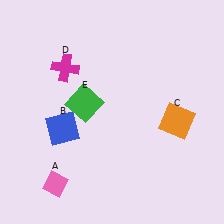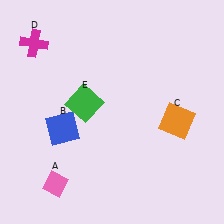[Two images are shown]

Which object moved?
The magenta cross (D) moved left.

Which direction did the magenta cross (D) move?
The magenta cross (D) moved left.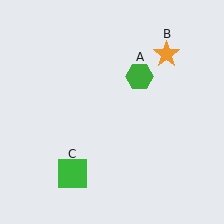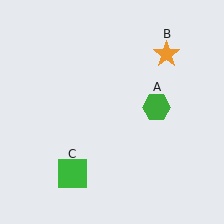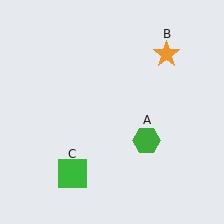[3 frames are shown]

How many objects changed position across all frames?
1 object changed position: green hexagon (object A).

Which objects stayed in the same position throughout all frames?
Orange star (object B) and green square (object C) remained stationary.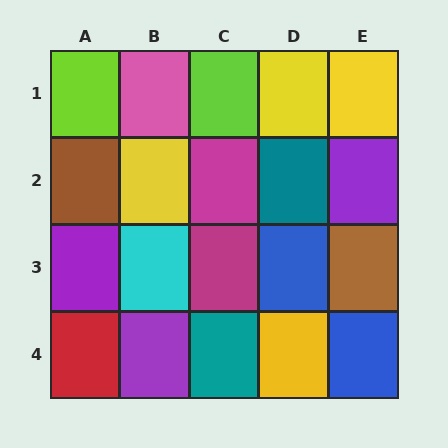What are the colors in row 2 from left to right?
Brown, yellow, magenta, teal, purple.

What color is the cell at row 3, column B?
Cyan.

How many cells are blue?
2 cells are blue.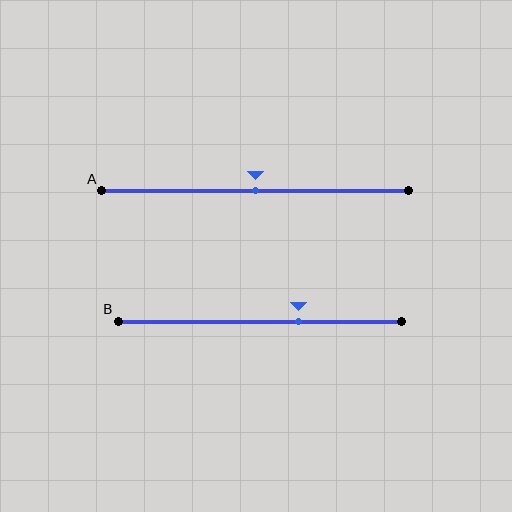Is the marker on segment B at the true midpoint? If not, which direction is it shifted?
No, the marker on segment B is shifted to the right by about 14% of the segment length.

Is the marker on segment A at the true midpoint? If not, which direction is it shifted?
Yes, the marker on segment A is at the true midpoint.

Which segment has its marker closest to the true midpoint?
Segment A has its marker closest to the true midpoint.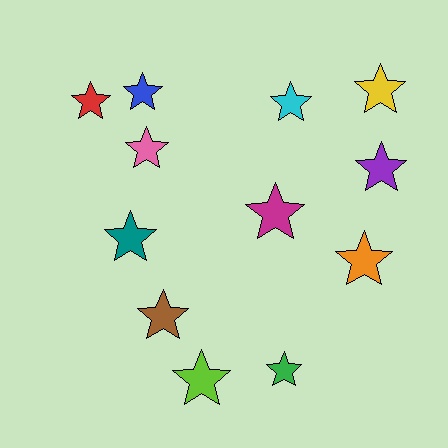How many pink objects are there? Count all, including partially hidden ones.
There is 1 pink object.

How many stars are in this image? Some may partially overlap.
There are 12 stars.